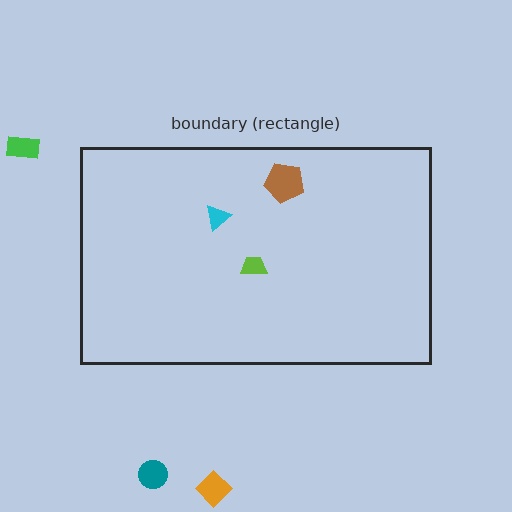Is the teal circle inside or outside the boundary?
Outside.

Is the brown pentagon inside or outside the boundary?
Inside.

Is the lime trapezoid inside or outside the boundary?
Inside.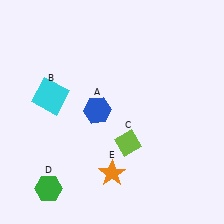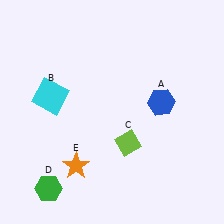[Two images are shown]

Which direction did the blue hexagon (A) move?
The blue hexagon (A) moved right.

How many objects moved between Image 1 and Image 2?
2 objects moved between the two images.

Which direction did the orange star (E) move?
The orange star (E) moved left.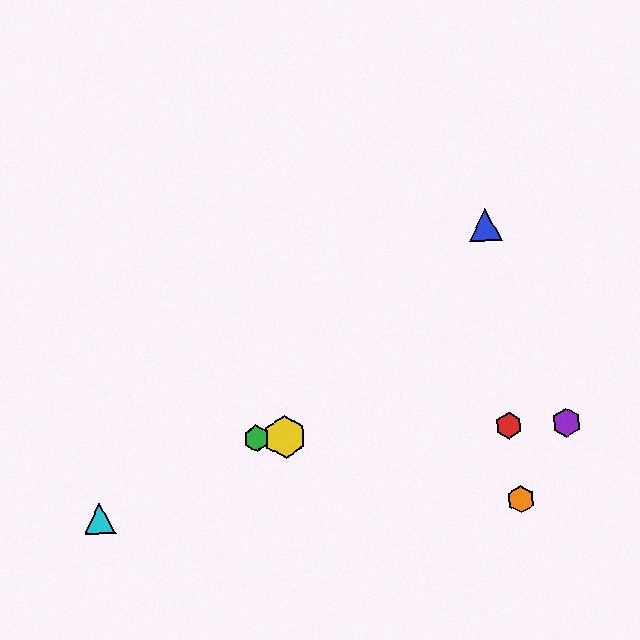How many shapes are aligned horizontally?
4 shapes (the red hexagon, the green hexagon, the yellow hexagon, the purple hexagon) are aligned horizontally.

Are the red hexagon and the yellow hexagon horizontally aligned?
Yes, both are at y≈426.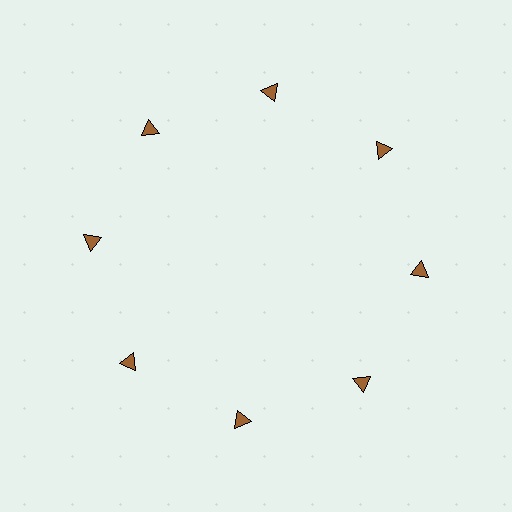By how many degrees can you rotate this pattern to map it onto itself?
The pattern maps onto itself every 45 degrees of rotation.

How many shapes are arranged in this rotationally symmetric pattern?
There are 8 shapes, arranged in 8 groups of 1.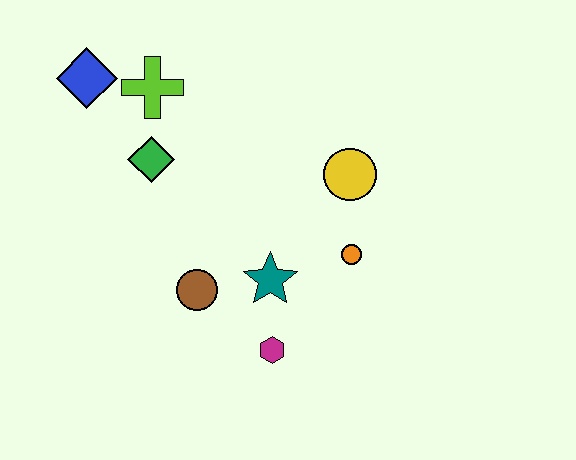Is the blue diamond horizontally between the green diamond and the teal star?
No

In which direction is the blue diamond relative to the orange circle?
The blue diamond is to the left of the orange circle.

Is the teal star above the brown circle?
Yes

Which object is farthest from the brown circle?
The blue diamond is farthest from the brown circle.